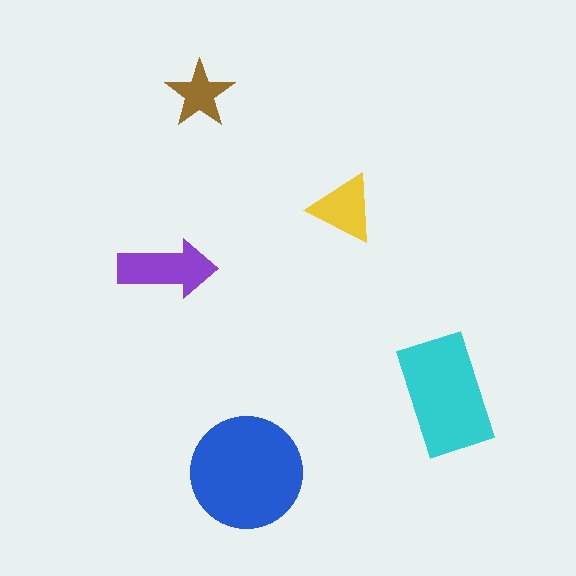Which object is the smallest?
The brown star.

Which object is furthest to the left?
The purple arrow is leftmost.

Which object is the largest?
The blue circle.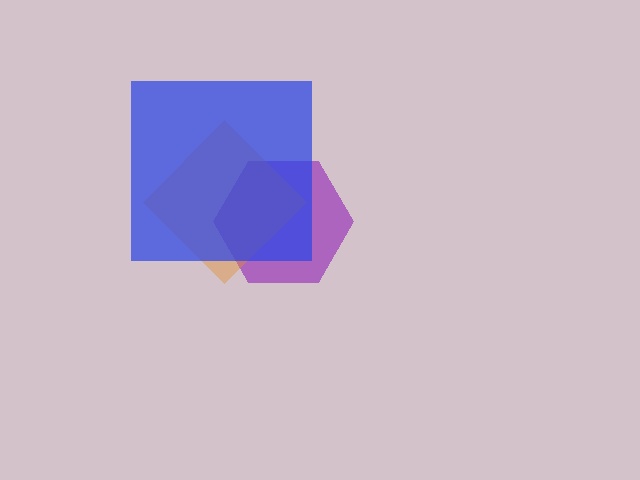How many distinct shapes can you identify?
There are 3 distinct shapes: a purple hexagon, an orange diamond, a blue square.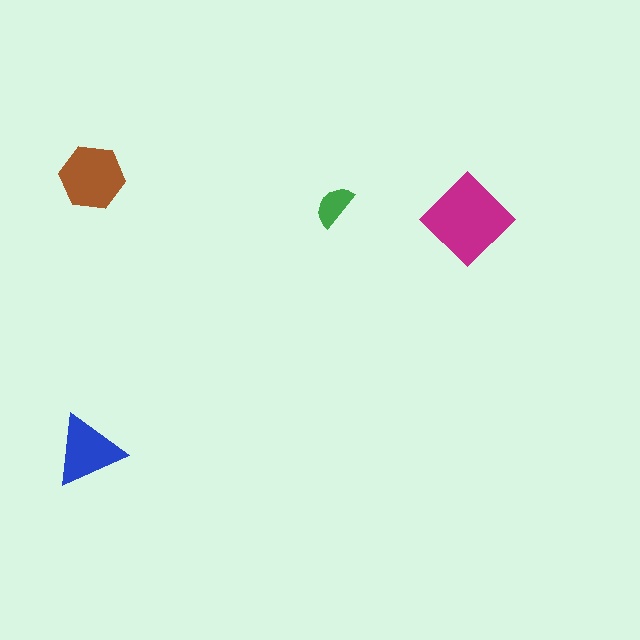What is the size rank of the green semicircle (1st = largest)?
4th.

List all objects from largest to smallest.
The magenta diamond, the brown hexagon, the blue triangle, the green semicircle.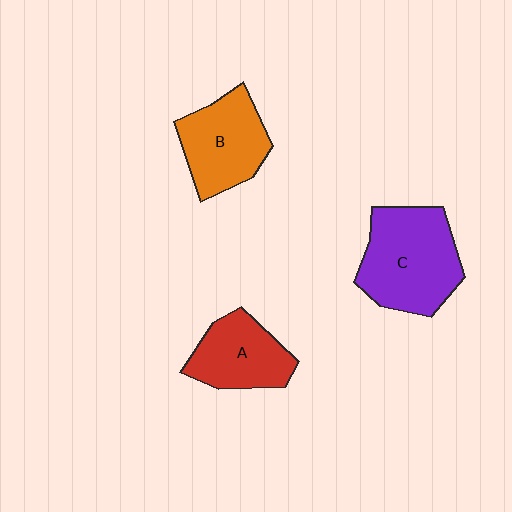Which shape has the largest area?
Shape C (purple).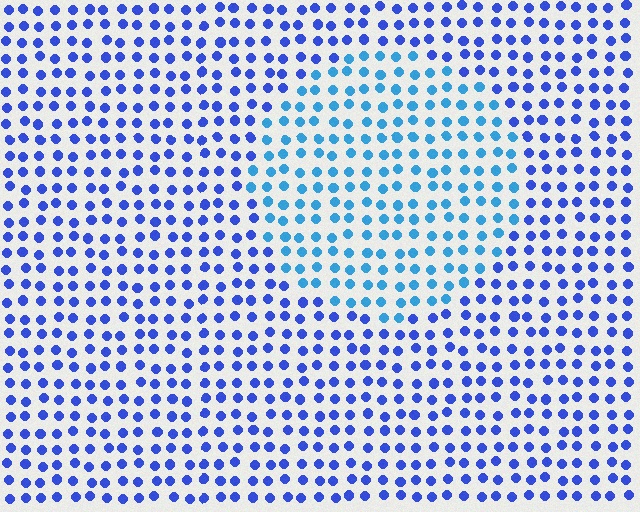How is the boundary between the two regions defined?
The boundary is defined purely by a slight shift in hue (about 30 degrees). Spacing, size, and orientation are identical on both sides.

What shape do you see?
I see a circle.